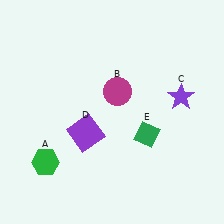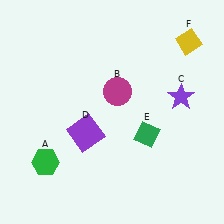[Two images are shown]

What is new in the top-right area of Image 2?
A yellow diamond (F) was added in the top-right area of Image 2.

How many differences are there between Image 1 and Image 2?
There is 1 difference between the two images.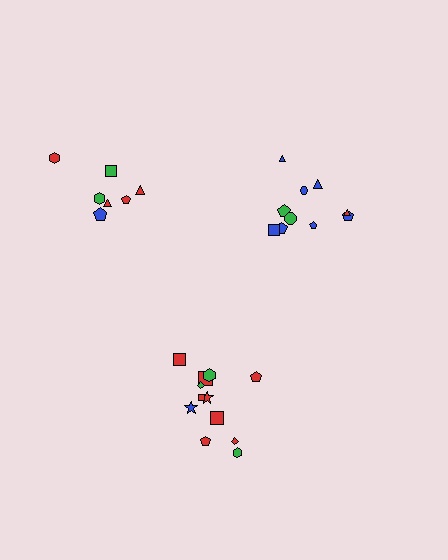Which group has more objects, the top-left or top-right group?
The top-right group.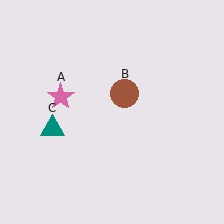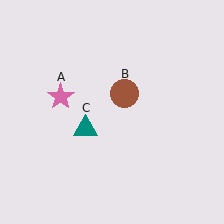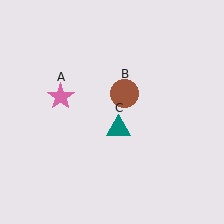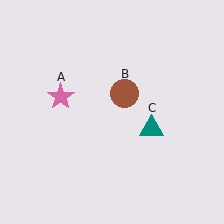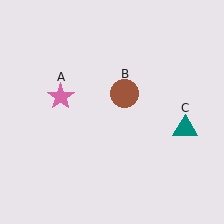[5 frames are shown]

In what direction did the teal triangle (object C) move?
The teal triangle (object C) moved right.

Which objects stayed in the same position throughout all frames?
Pink star (object A) and brown circle (object B) remained stationary.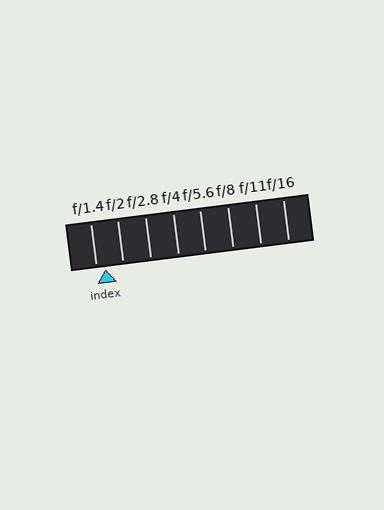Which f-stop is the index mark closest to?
The index mark is closest to f/1.4.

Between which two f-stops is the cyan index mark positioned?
The index mark is between f/1.4 and f/2.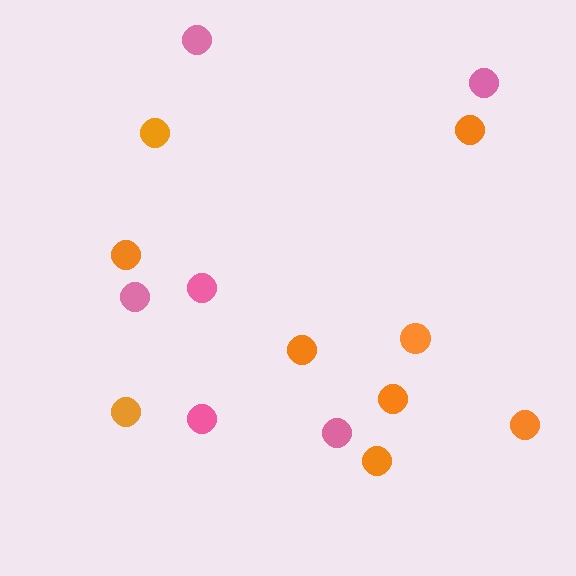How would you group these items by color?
There are 2 groups: one group of pink circles (6) and one group of orange circles (9).